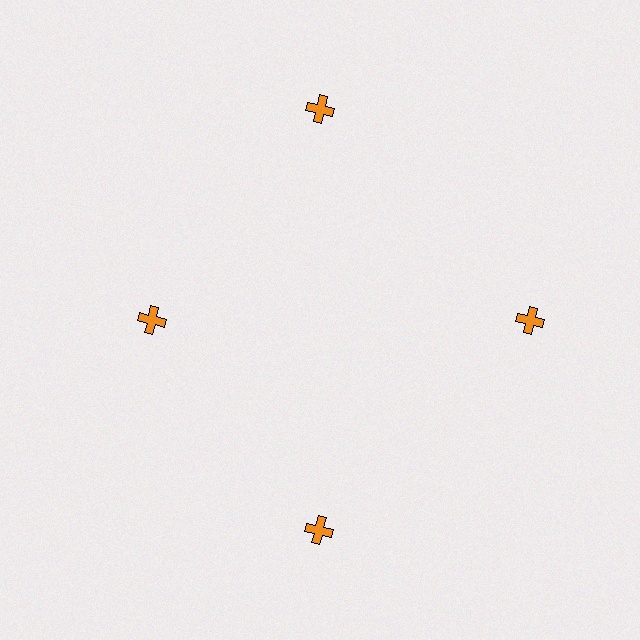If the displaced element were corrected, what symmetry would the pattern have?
It would have 4-fold rotational symmetry — the pattern would map onto itself every 90 degrees.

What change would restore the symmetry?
The symmetry would be restored by moving it outward, back onto the ring so that all 4 crosses sit at equal angles and equal distance from the center.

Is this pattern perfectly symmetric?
No. The 4 orange crosses are arranged in a ring, but one element near the 9 o'clock position is pulled inward toward the center, breaking the 4-fold rotational symmetry.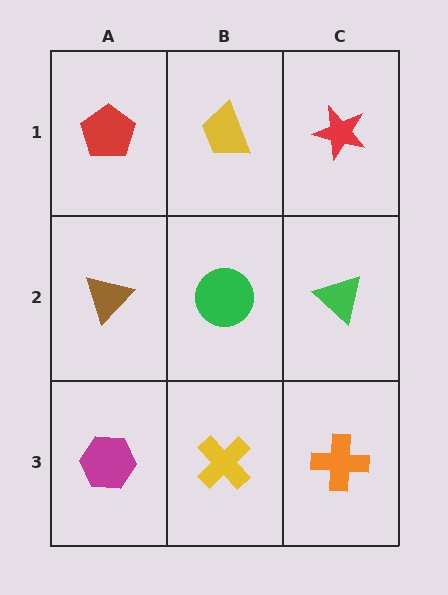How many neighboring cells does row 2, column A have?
3.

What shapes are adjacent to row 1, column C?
A green triangle (row 2, column C), a yellow trapezoid (row 1, column B).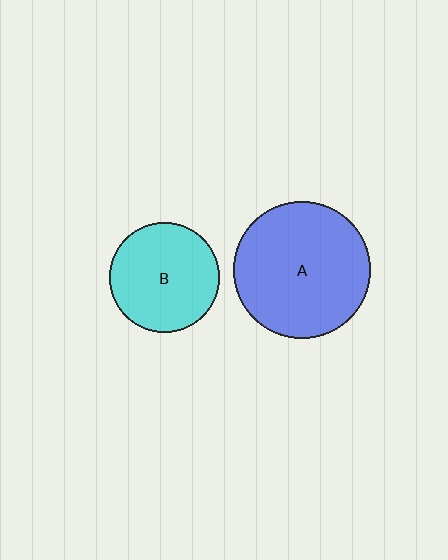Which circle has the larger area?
Circle A (blue).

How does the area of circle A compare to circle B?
Approximately 1.5 times.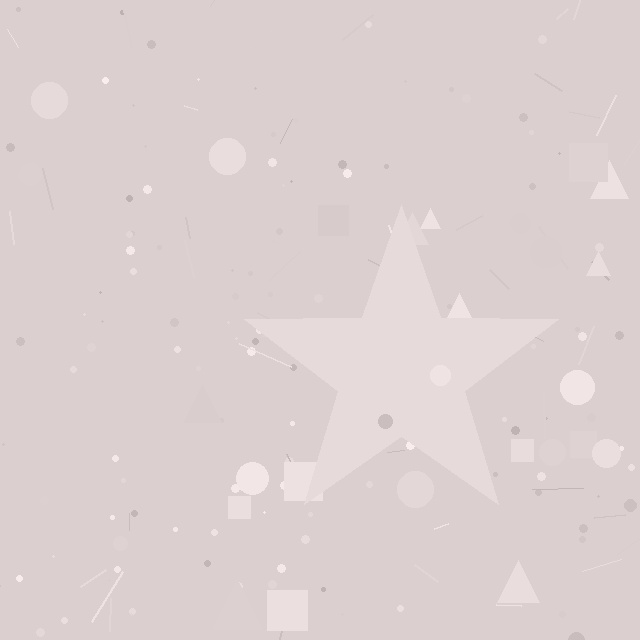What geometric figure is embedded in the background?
A star is embedded in the background.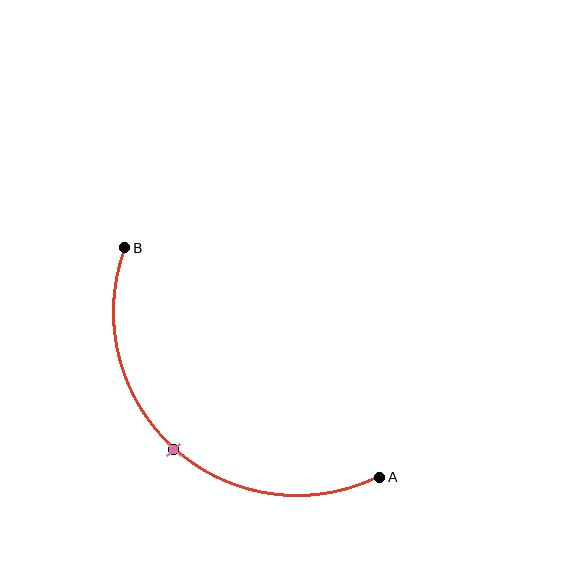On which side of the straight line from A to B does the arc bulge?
The arc bulges below and to the left of the straight line connecting A and B.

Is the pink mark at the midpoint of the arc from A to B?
Yes. The pink mark lies on the arc at equal arc-length from both A and B — it is the arc midpoint.